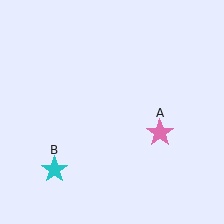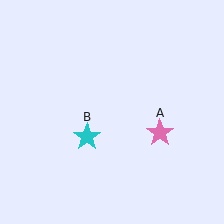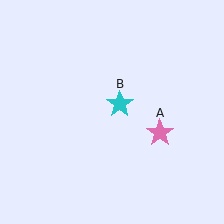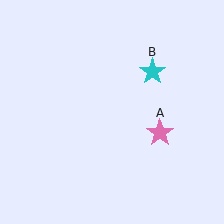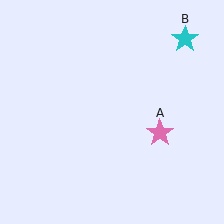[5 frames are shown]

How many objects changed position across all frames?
1 object changed position: cyan star (object B).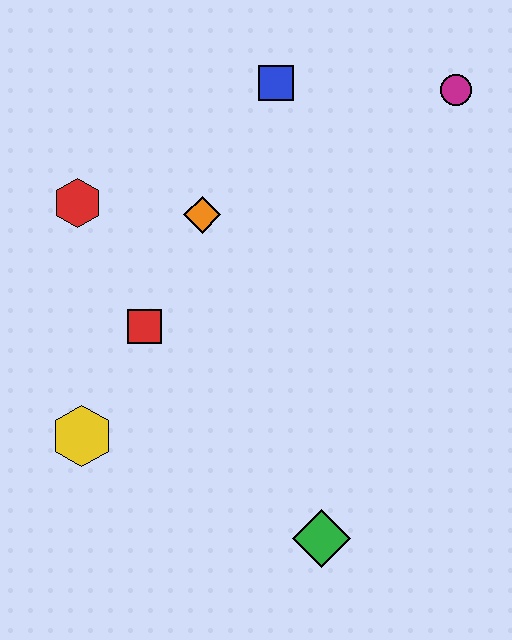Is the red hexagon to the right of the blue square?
No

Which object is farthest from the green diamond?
The magenta circle is farthest from the green diamond.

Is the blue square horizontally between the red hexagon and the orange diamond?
No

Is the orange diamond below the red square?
No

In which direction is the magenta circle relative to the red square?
The magenta circle is to the right of the red square.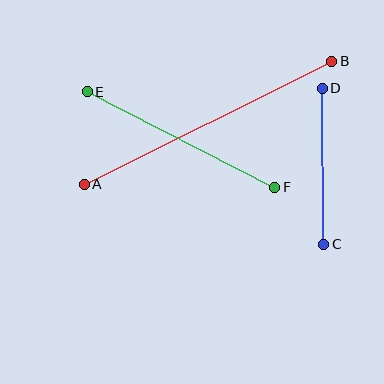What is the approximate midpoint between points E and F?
The midpoint is at approximately (181, 139) pixels.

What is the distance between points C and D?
The distance is approximately 156 pixels.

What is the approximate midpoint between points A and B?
The midpoint is at approximately (208, 123) pixels.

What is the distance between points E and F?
The distance is approximately 210 pixels.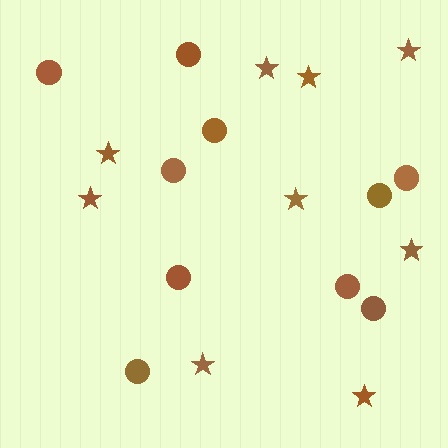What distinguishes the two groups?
There are 2 groups: one group of stars (9) and one group of circles (10).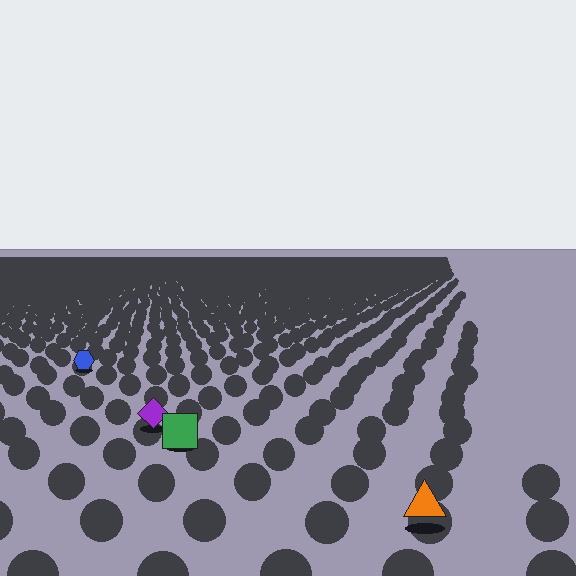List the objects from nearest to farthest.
From nearest to farthest: the orange triangle, the green square, the purple diamond, the blue hexagon.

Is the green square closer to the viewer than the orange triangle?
No. The orange triangle is closer — you can tell from the texture gradient: the ground texture is coarser near it.